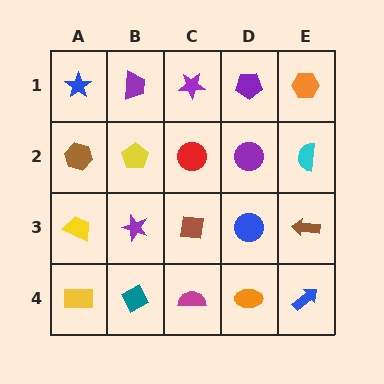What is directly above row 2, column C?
A purple star.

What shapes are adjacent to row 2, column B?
A purple trapezoid (row 1, column B), a purple star (row 3, column B), a brown hexagon (row 2, column A), a red circle (row 2, column C).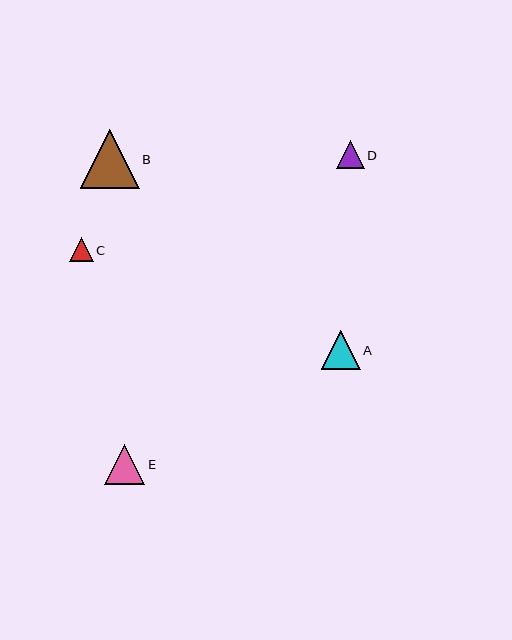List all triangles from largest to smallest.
From largest to smallest: B, E, A, D, C.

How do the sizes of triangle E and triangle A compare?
Triangle E and triangle A are approximately the same size.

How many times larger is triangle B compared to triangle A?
Triangle B is approximately 1.5 times the size of triangle A.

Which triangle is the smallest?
Triangle C is the smallest with a size of approximately 24 pixels.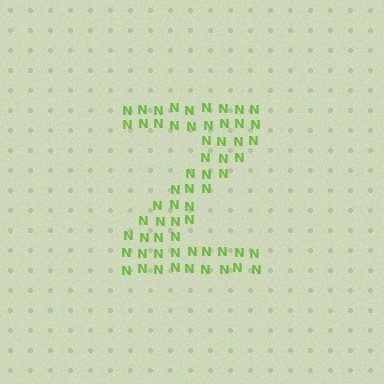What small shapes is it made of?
It is made of small letter N's.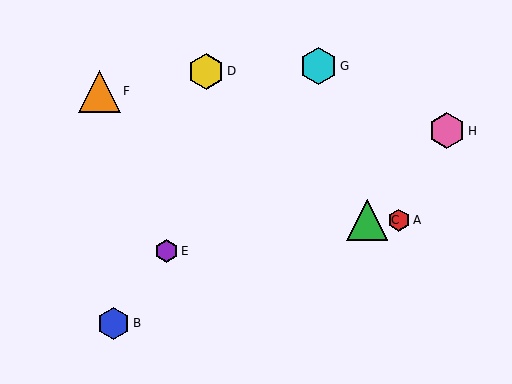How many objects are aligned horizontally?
2 objects (A, C) are aligned horizontally.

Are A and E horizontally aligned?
No, A is at y≈220 and E is at y≈251.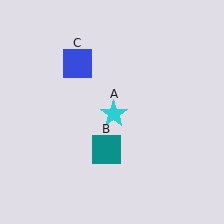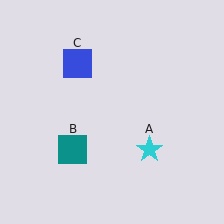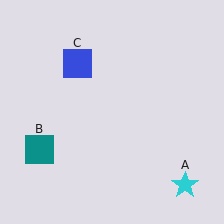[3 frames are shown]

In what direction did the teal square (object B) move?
The teal square (object B) moved left.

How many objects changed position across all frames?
2 objects changed position: cyan star (object A), teal square (object B).